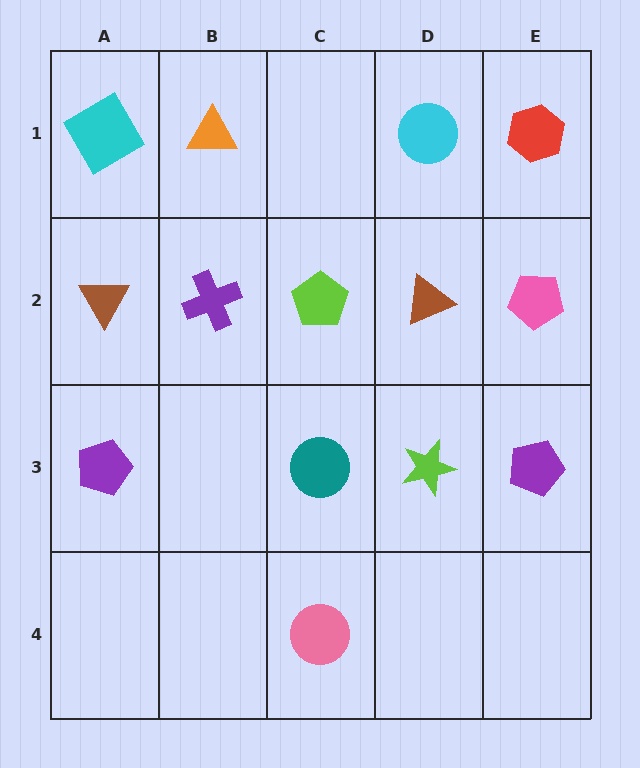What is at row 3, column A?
A purple pentagon.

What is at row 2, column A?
A brown triangle.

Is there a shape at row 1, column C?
No, that cell is empty.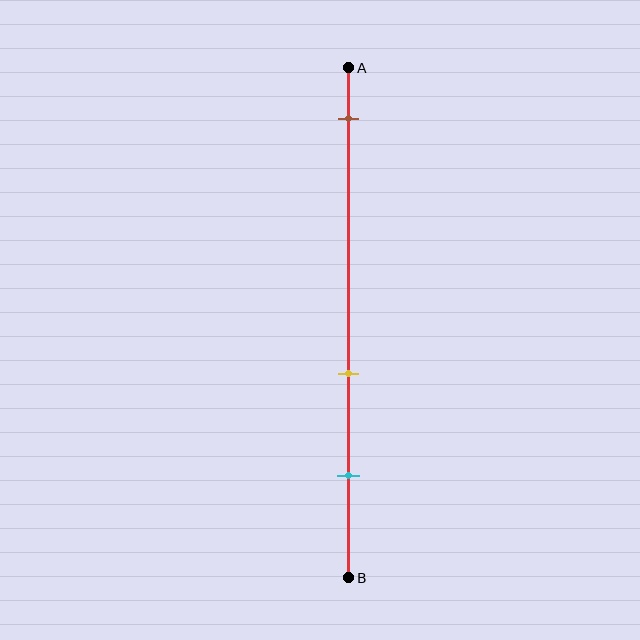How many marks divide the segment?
There are 3 marks dividing the segment.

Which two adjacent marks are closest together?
The yellow and cyan marks are the closest adjacent pair.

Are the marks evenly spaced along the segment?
No, the marks are not evenly spaced.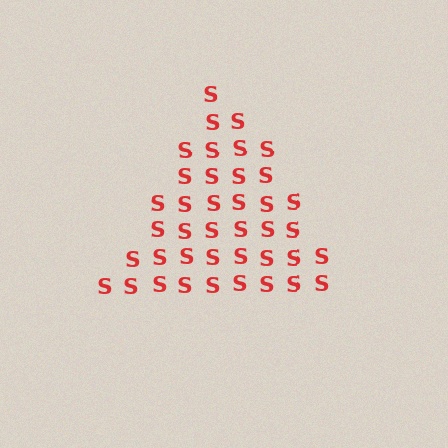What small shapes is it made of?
It is made of small letter S's.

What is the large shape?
The large shape is a triangle.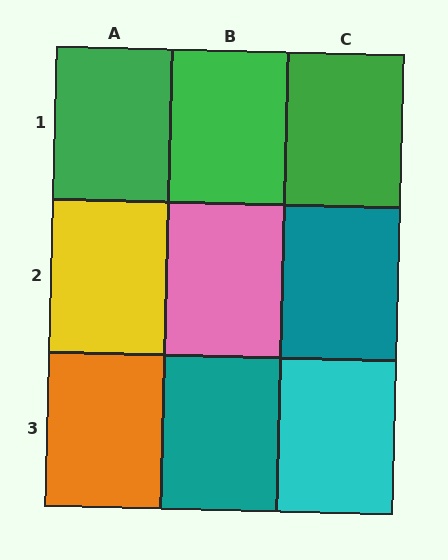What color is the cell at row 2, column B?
Pink.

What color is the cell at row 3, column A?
Orange.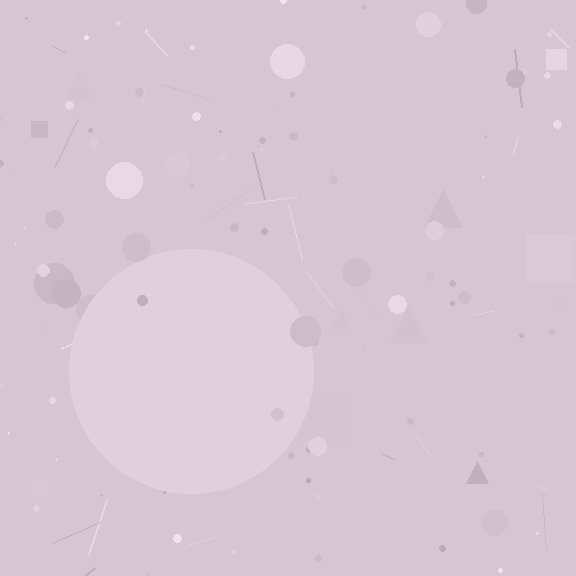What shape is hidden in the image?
A circle is hidden in the image.